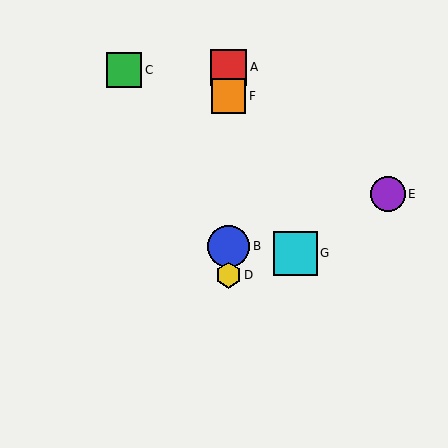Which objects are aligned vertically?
Objects A, B, D, F are aligned vertically.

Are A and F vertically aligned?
Yes, both are at x≈229.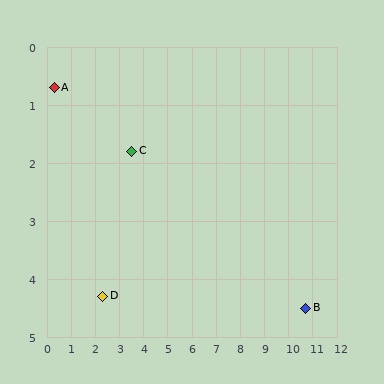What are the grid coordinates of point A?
Point A is at approximately (0.3, 0.7).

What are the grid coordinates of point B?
Point B is at approximately (10.7, 4.5).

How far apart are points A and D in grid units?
Points A and D are about 4.1 grid units apart.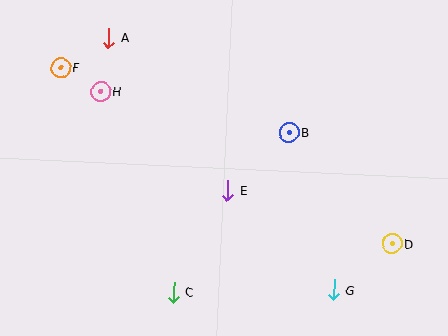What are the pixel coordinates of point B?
Point B is at (289, 132).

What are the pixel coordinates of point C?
Point C is at (173, 292).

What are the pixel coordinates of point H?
Point H is at (100, 91).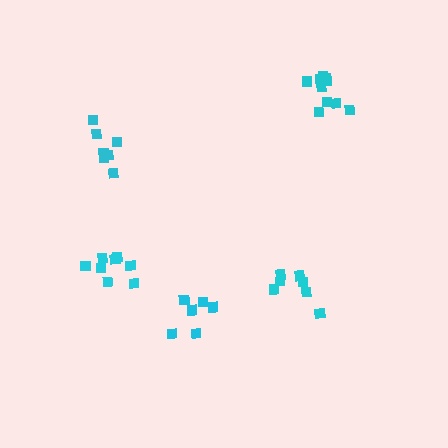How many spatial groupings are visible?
There are 5 spatial groupings.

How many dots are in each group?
Group 1: 7 dots, Group 2: 10 dots, Group 3: 6 dots, Group 4: 8 dots, Group 5: 7 dots (38 total).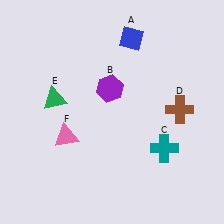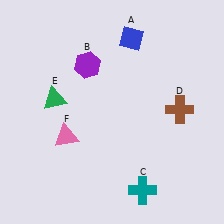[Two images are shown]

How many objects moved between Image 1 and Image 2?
2 objects moved between the two images.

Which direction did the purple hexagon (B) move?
The purple hexagon (B) moved up.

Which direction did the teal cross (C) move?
The teal cross (C) moved down.